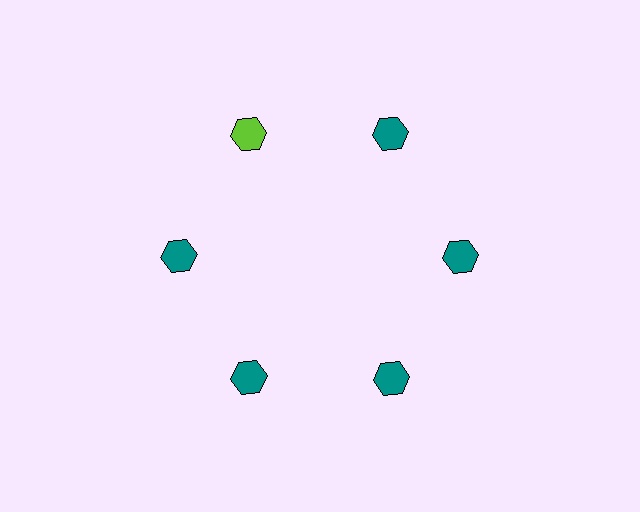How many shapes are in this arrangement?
There are 6 shapes arranged in a ring pattern.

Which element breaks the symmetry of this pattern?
The lime hexagon at roughly the 11 o'clock position breaks the symmetry. All other shapes are teal hexagons.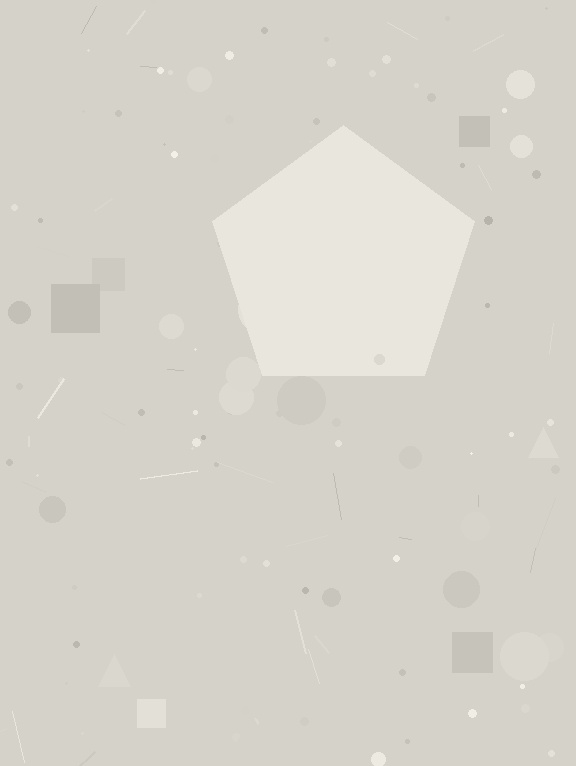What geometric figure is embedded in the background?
A pentagon is embedded in the background.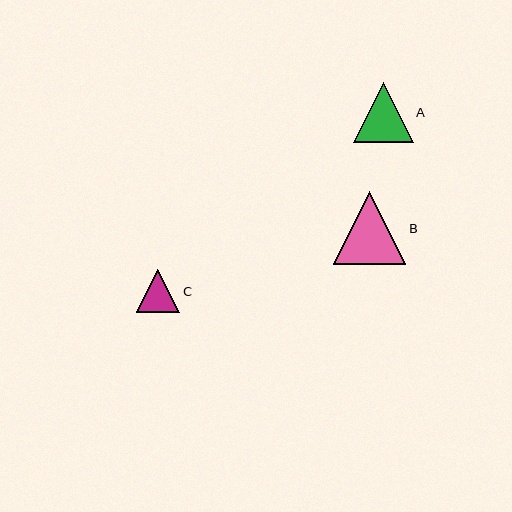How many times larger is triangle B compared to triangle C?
Triangle B is approximately 1.7 times the size of triangle C.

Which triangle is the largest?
Triangle B is the largest with a size of approximately 73 pixels.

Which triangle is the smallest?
Triangle C is the smallest with a size of approximately 43 pixels.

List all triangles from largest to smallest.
From largest to smallest: B, A, C.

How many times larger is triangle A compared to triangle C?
Triangle A is approximately 1.4 times the size of triangle C.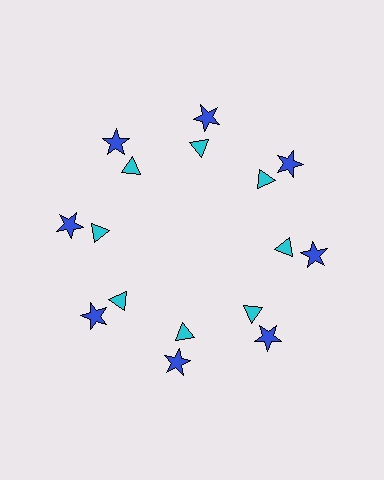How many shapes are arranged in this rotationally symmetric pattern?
There are 16 shapes, arranged in 8 groups of 2.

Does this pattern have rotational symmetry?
Yes, this pattern has 8-fold rotational symmetry. It looks the same after rotating 45 degrees around the center.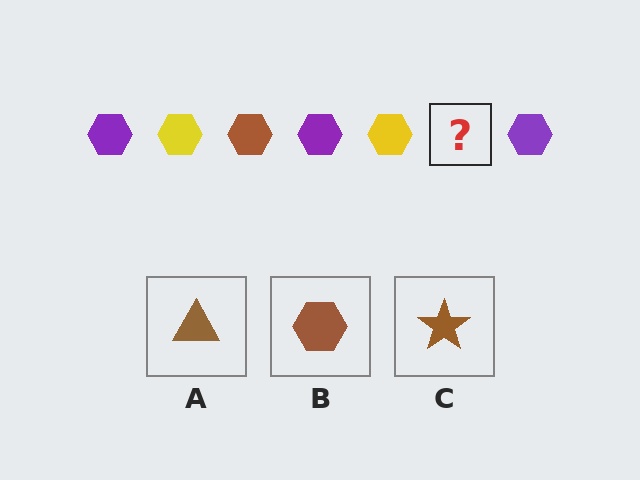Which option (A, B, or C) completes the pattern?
B.